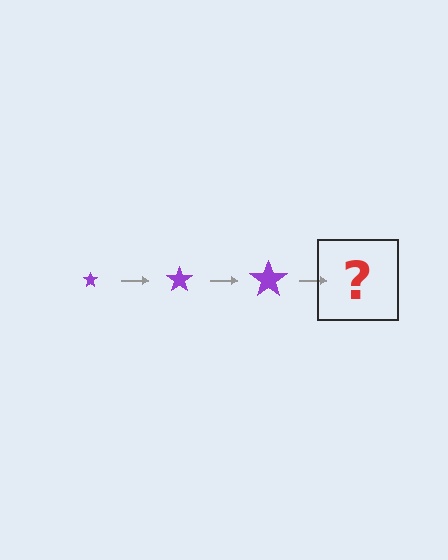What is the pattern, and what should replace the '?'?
The pattern is that the star gets progressively larger each step. The '?' should be a purple star, larger than the previous one.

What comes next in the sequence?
The next element should be a purple star, larger than the previous one.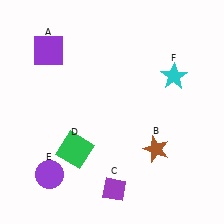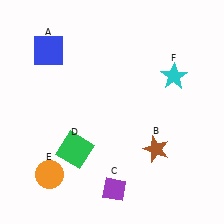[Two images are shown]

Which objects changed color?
A changed from purple to blue. E changed from purple to orange.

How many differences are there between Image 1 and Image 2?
There are 2 differences between the two images.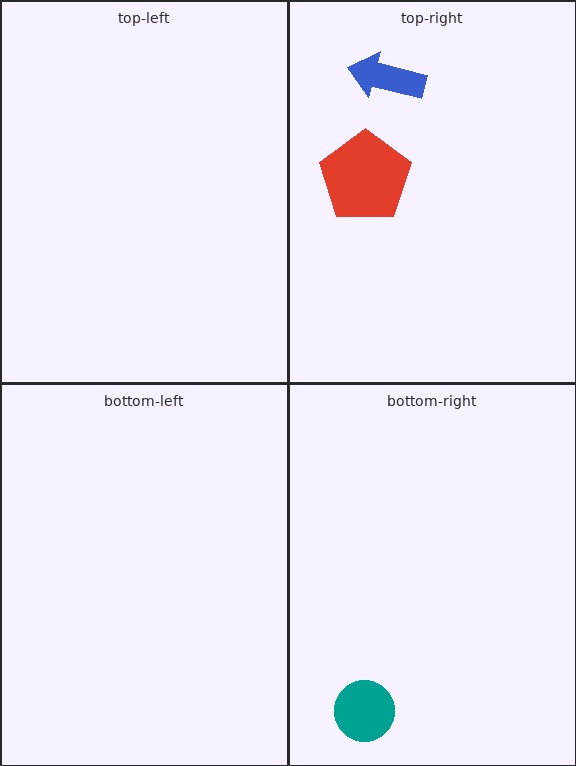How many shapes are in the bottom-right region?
1.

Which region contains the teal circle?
The bottom-right region.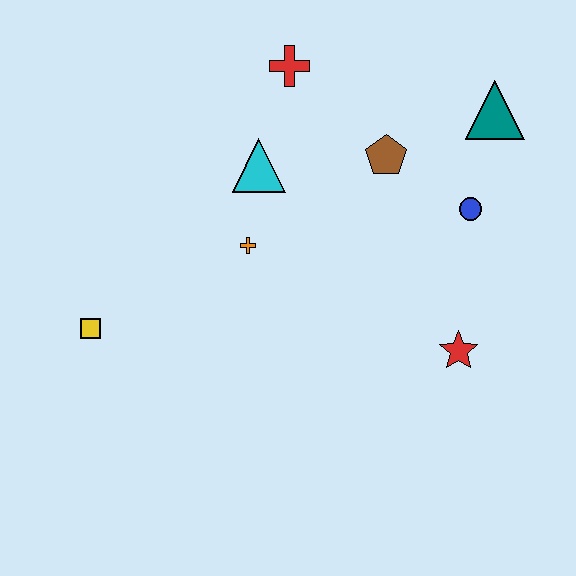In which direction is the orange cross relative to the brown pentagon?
The orange cross is to the left of the brown pentagon.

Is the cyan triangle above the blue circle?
Yes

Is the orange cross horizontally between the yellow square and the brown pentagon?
Yes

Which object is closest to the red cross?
The cyan triangle is closest to the red cross.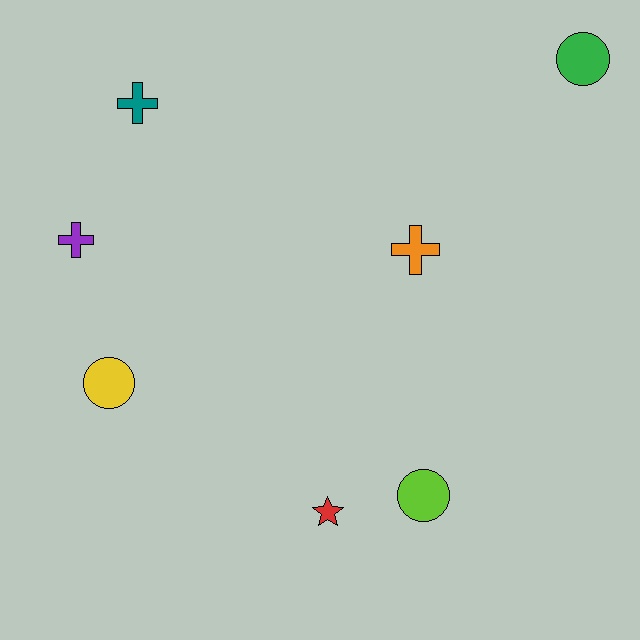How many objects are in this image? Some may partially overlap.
There are 7 objects.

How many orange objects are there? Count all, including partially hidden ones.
There is 1 orange object.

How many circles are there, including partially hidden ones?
There are 3 circles.